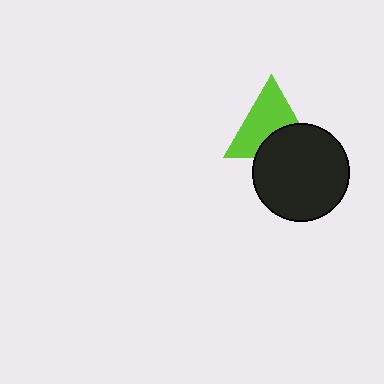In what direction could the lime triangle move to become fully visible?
The lime triangle could move up. That would shift it out from behind the black circle entirely.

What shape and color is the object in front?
The object in front is a black circle.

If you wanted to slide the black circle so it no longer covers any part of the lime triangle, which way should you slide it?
Slide it down — that is the most direct way to separate the two shapes.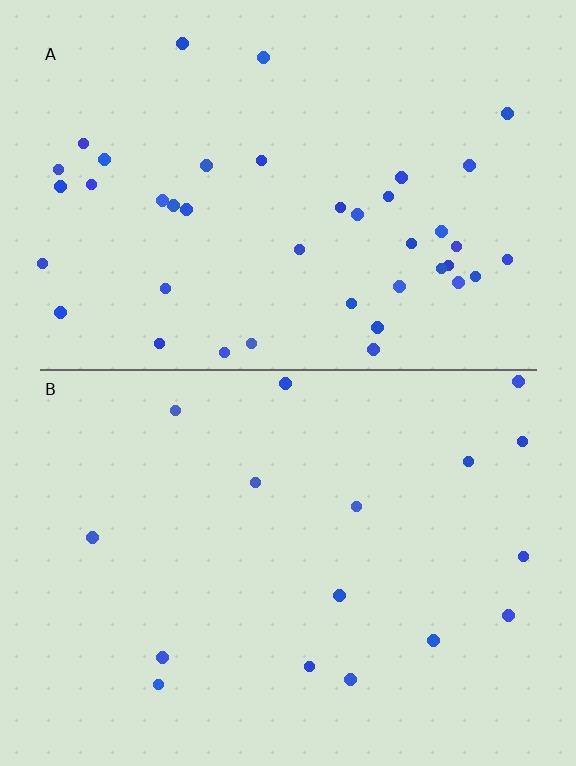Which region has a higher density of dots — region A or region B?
A (the top).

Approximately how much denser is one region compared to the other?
Approximately 2.5× — region A over region B.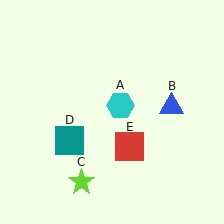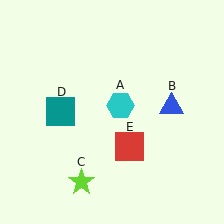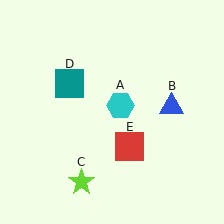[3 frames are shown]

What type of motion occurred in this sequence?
The teal square (object D) rotated clockwise around the center of the scene.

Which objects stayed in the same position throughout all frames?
Cyan hexagon (object A) and blue triangle (object B) and lime star (object C) and red square (object E) remained stationary.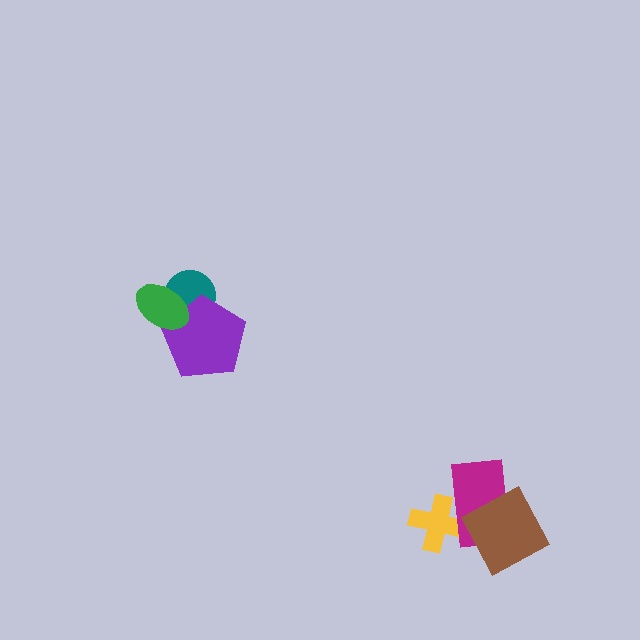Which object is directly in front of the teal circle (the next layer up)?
The purple pentagon is directly in front of the teal circle.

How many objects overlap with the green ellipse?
2 objects overlap with the green ellipse.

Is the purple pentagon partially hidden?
Yes, it is partially covered by another shape.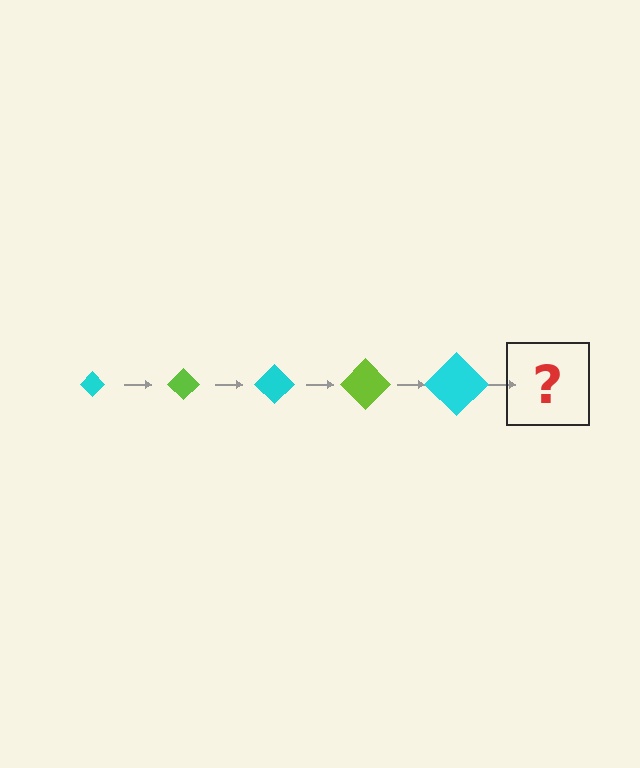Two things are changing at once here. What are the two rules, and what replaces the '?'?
The two rules are that the diamond grows larger each step and the color cycles through cyan and lime. The '?' should be a lime diamond, larger than the previous one.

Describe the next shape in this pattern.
It should be a lime diamond, larger than the previous one.